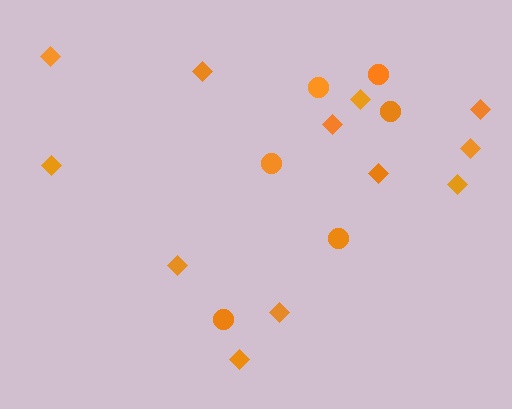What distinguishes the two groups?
There are 2 groups: one group of diamonds (12) and one group of circles (6).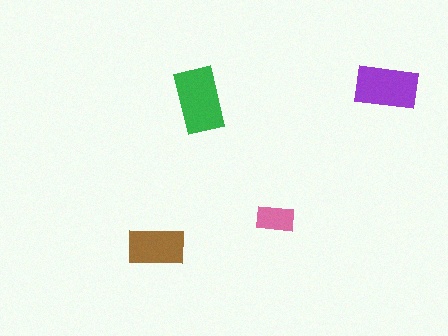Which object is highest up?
The purple rectangle is topmost.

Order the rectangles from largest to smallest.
the green one, the purple one, the brown one, the pink one.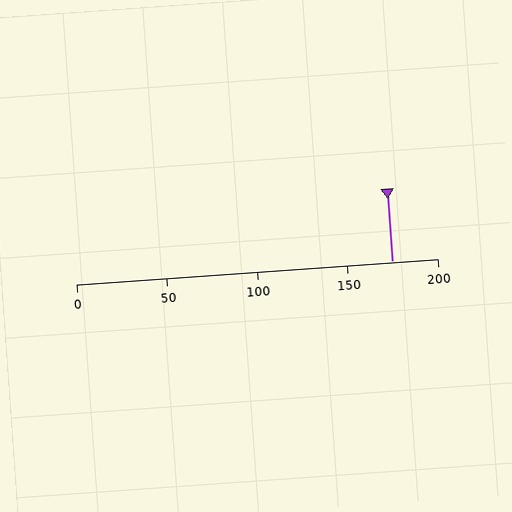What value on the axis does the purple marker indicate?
The marker indicates approximately 175.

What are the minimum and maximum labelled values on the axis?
The axis runs from 0 to 200.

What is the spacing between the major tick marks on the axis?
The major ticks are spaced 50 apart.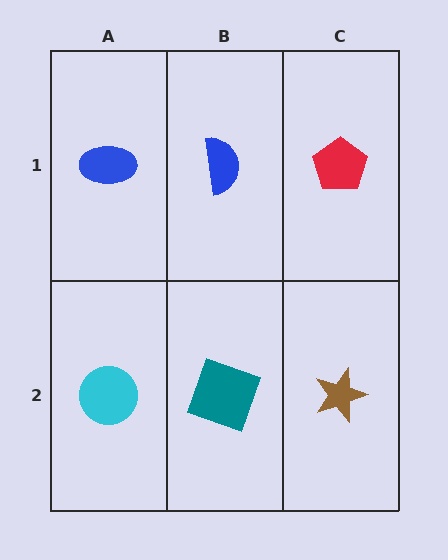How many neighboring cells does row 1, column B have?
3.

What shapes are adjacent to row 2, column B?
A blue semicircle (row 1, column B), a cyan circle (row 2, column A), a brown star (row 2, column C).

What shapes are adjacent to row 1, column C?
A brown star (row 2, column C), a blue semicircle (row 1, column B).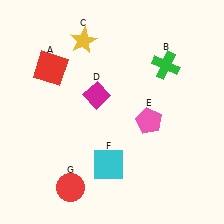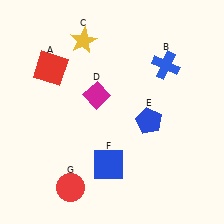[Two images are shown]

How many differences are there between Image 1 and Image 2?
There are 3 differences between the two images.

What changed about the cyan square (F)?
In Image 1, F is cyan. In Image 2, it changed to blue.